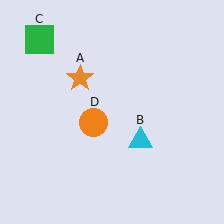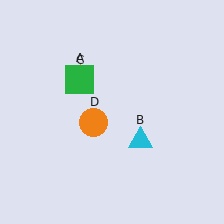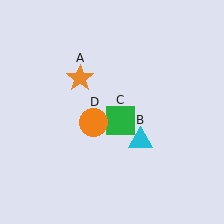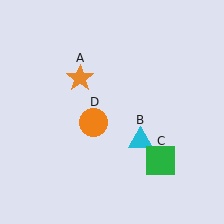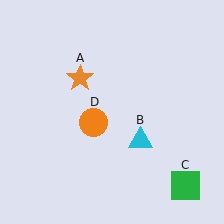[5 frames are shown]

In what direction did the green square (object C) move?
The green square (object C) moved down and to the right.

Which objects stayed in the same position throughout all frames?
Orange star (object A) and cyan triangle (object B) and orange circle (object D) remained stationary.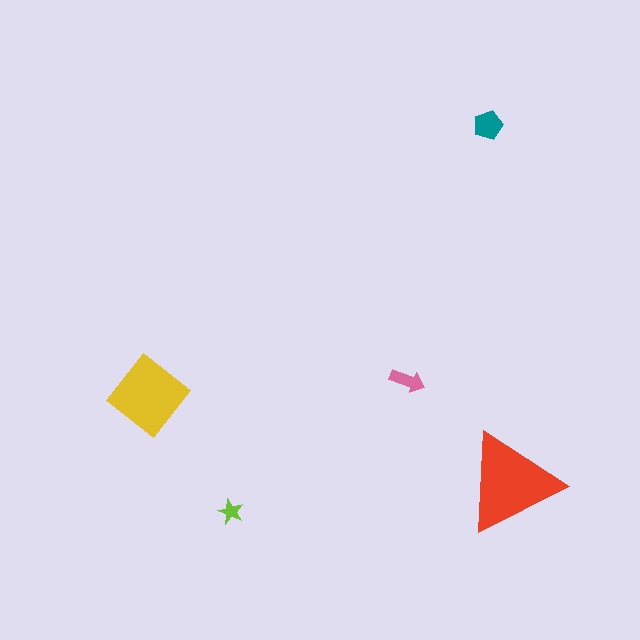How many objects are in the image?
There are 5 objects in the image.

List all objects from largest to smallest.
The red triangle, the yellow diamond, the teal pentagon, the pink arrow, the lime star.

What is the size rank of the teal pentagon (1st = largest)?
3rd.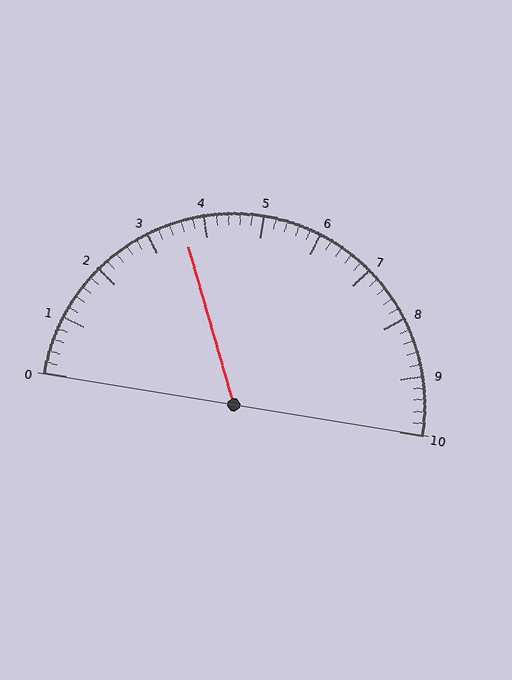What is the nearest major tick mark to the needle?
The nearest major tick mark is 4.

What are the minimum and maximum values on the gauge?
The gauge ranges from 0 to 10.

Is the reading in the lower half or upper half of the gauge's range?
The reading is in the lower half of the range (0 to 10).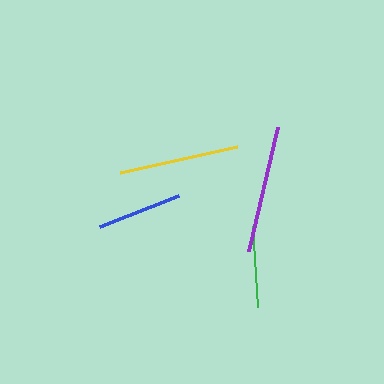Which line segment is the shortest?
The green line is the shortest at approximately 81 pixels.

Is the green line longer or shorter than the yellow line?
The yellow line is longer than the green line.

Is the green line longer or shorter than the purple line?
The purple line is longer than the green line.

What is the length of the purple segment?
The purple segment is approximately 127 pixels long.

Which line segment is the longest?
The purple line is the longest at approximately 127 pixels.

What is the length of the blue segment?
The blue segment is approximately 85 pixels long.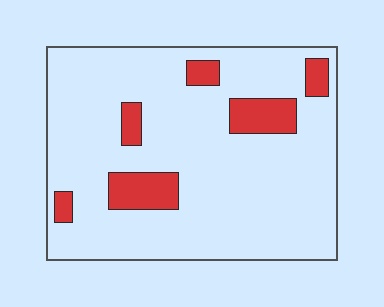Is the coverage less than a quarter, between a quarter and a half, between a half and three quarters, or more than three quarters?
Less than a quarter.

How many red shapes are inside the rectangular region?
6.